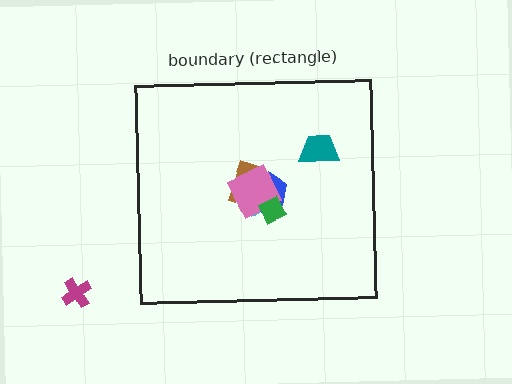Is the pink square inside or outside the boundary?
Inside.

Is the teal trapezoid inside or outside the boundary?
Inside.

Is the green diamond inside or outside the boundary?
Inside.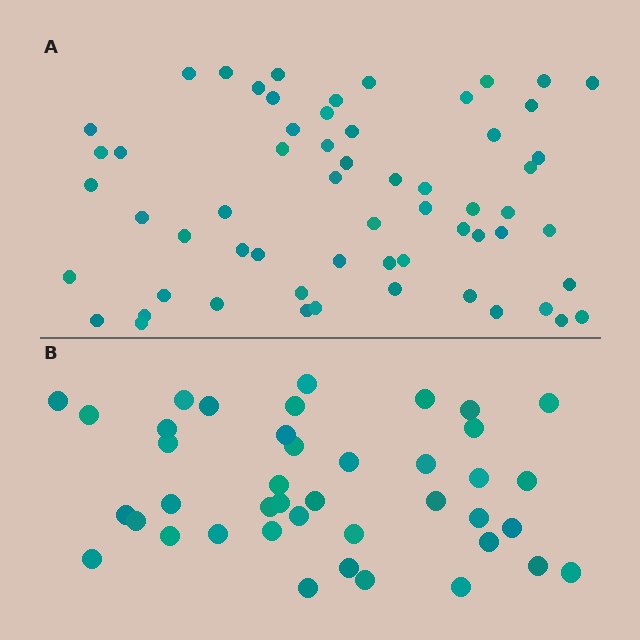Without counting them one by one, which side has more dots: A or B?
Region A (the top region) has more dots.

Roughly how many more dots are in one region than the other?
Region A has approximately 20 more dots than region B.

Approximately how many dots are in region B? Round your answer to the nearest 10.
About 40 dots. (The exact count is 41, which rounds to 40.)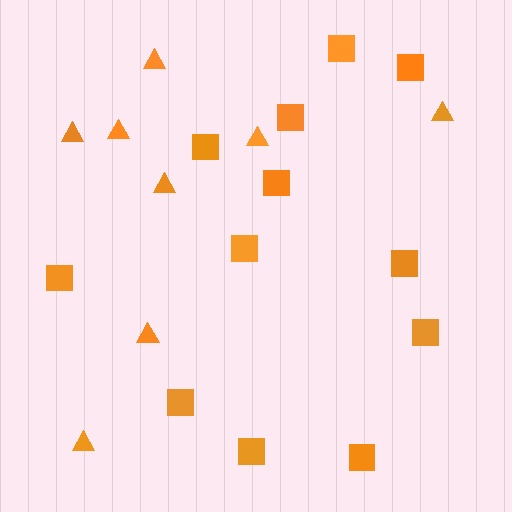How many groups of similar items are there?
There are 2 groups: one group of triangles (8) and one group of squares (12).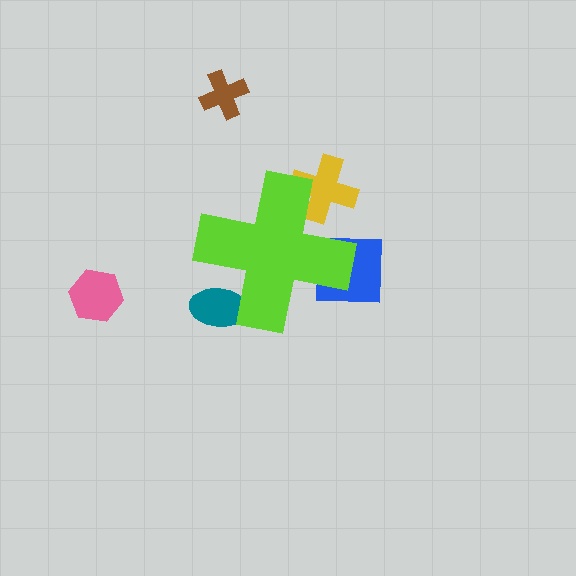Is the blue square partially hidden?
Yes, the blue square is partially hidden behind the lime cross.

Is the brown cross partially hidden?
No, the brown cross is fully visible.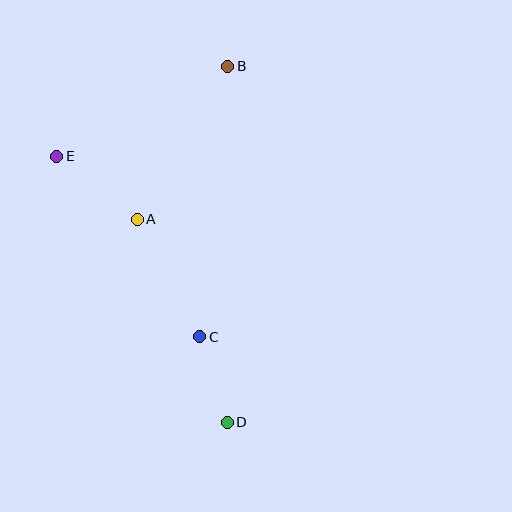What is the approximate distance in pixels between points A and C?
The distance between A and C is approximately 133 pixels.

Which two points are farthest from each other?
Points B and D are farthest from each other.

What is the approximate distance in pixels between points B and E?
The distance between B and E is approximately 193 pixels.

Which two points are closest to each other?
Points C and D are closest to each other.